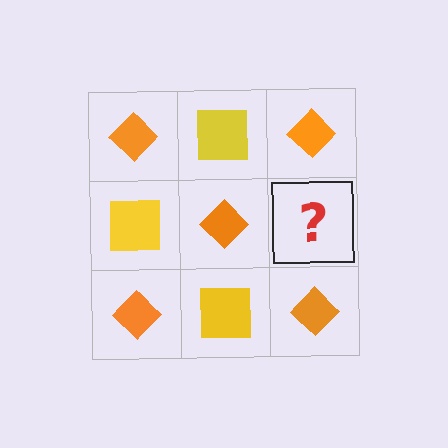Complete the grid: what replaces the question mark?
The question mark should be replaced with a yellow square.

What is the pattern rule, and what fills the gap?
The rule is that it alternates orange diamond and yellow square in a checkerboard pattern. The gap should be filled with a yellow square.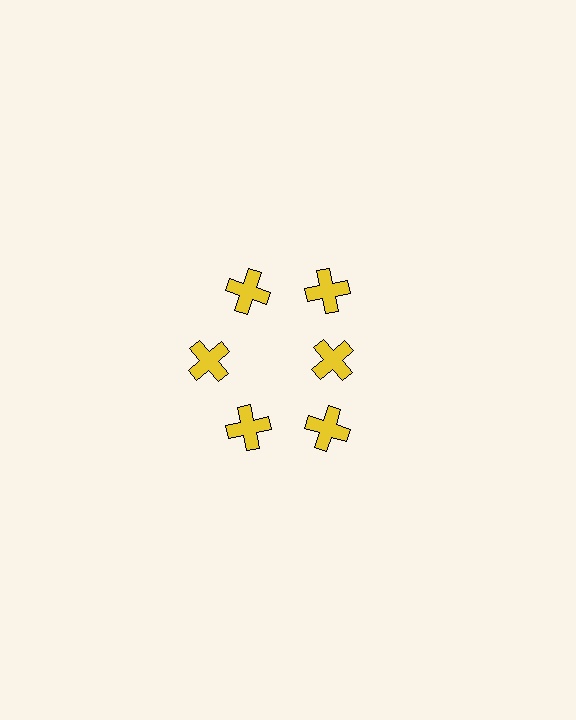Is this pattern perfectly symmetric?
No. The 6 yellow crosses are arranged in a ring, but one element near the 3 o'clock position is pulled inward toward the center, breaking the 6-fold rotational symmetry.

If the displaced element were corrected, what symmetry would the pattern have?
It would have 6-fold rotational symmetry — the pattern would map onto itself every 60 degrees.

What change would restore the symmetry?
The symmetry would be restored by moving it outward, back onto the ring so that all 6 crosses sit at equal angles and equal distance from the center.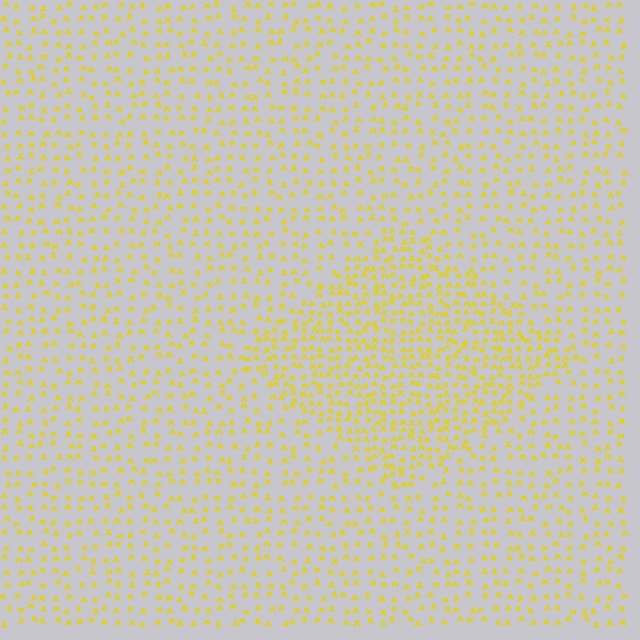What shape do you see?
I see a diamond.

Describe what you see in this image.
The image contains small yellow elements arranged at two different densities. A diamond-shaped region is visible where the elements are more densely packed than the surrounding area.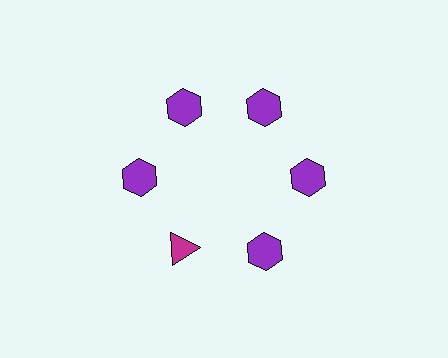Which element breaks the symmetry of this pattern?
The magenta triangle at roughly the 7 o'clock position breaks the symmetry. All other shapes are purple hexagons.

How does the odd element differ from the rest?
It differs in both color (magenta instead of purple) and shape (triangle instead of hexagon).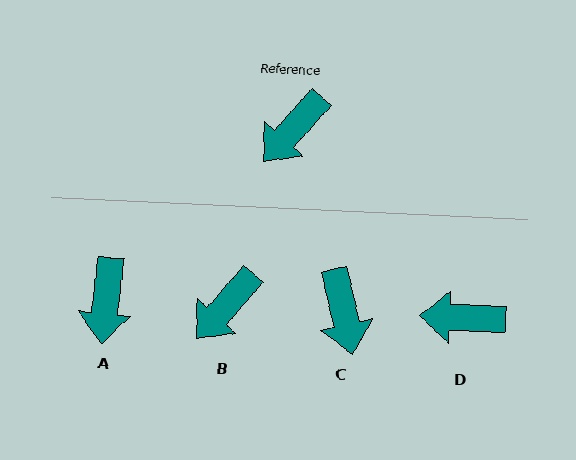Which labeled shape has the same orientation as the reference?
B.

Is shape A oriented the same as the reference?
No, it is off by about 35 degrees.